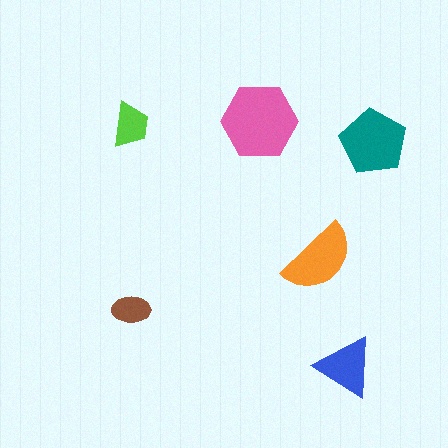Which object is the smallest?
The brown ellipse.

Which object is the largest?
The pink hexagon.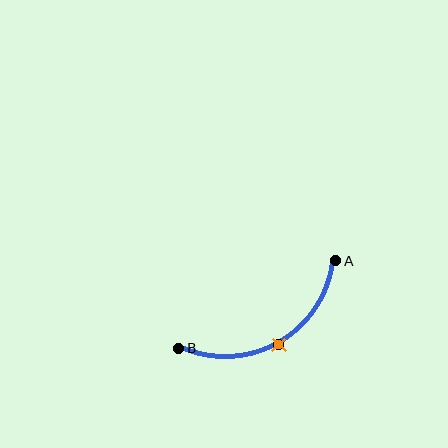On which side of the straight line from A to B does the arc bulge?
The arc bulges below the straight line connecting A and B.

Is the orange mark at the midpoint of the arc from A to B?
Yes. The orange mark lies on the arc at equal arc-length from both A and B — it is the arc midpoint.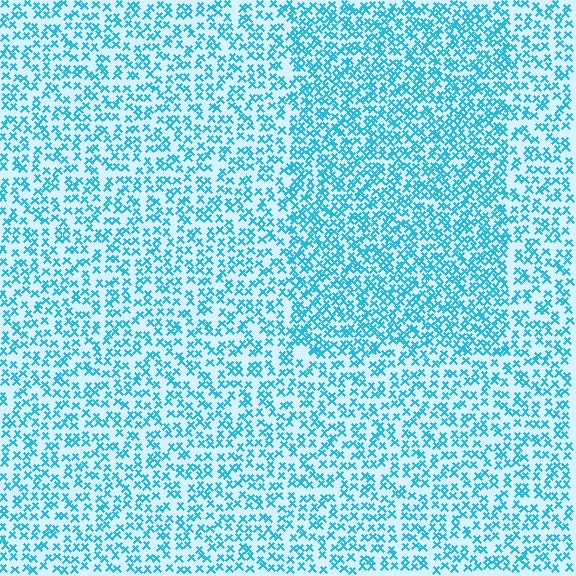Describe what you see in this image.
The image contains small cyan elements arranged at two different densities. A rectangle-shaped region is visible where the elements are more densely packed than the surrounding area.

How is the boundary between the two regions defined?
The boundary is defined by a change in element density (approximately 1.6x ratio). All elements are the same color, size, and shape.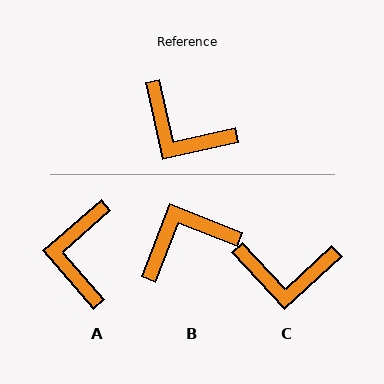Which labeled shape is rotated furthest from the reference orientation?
B, about 124 degrees away.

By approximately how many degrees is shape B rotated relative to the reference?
Approximately 124 degrees clockwise.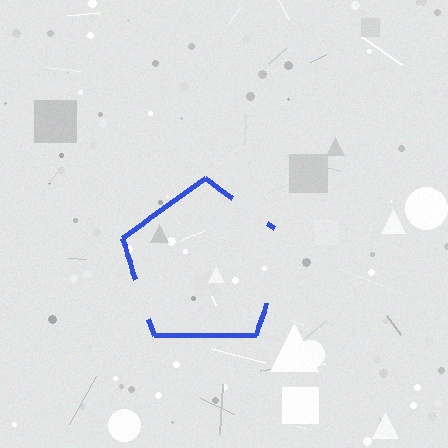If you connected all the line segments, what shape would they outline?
They would outline a pentagon.